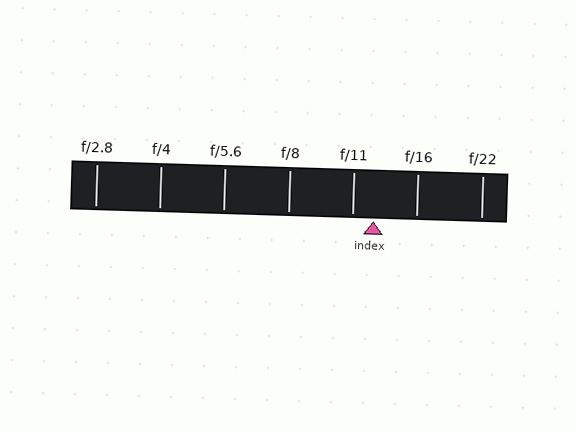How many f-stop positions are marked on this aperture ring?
There are 7 f-stop positions marked.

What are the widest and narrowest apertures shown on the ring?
The widest aperture shown is f/2.8 and the narrowest is f/22.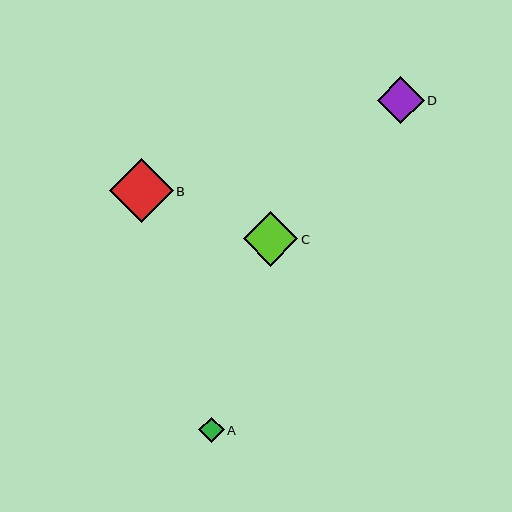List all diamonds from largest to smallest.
From largest to smallest: B, C, D, A.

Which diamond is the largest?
Diamond B is the largest with a size of approximately 64 pixels.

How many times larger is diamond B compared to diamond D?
Diamond B is approximately 1.4 times the size of diamond D.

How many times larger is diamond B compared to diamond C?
Diamond B is approximately 1.2 times the size of diamond C.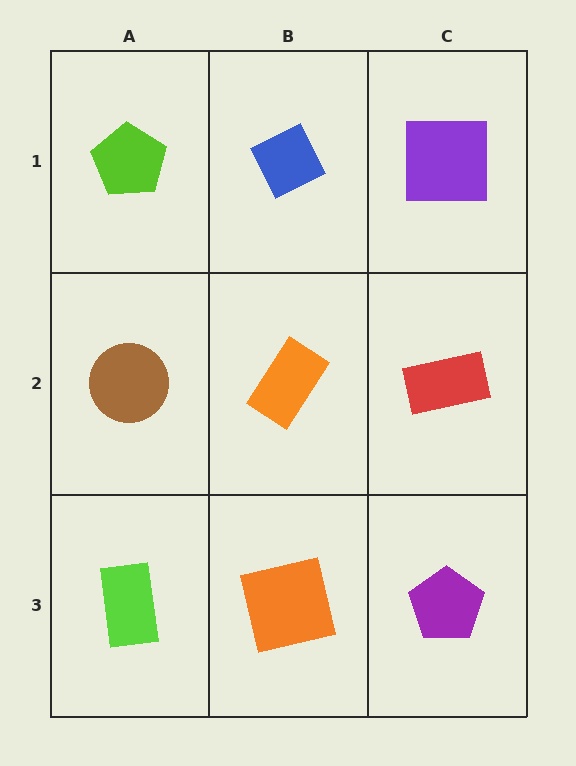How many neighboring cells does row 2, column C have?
3.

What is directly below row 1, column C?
A red rectangle.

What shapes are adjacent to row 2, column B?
A blue diamond (row 1, column B), an orange square (row 3, column B), a brown circle (row 2, column A), a red rectangle (row 2, column C).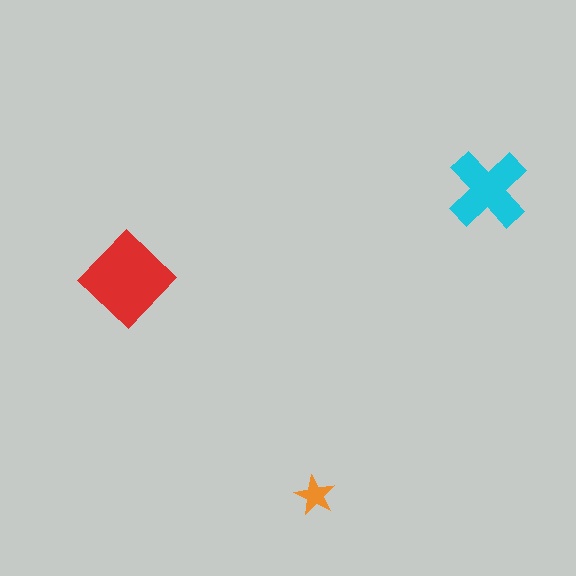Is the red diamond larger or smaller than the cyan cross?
Larger.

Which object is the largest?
The red diamond.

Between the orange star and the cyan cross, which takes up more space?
The cyan cross.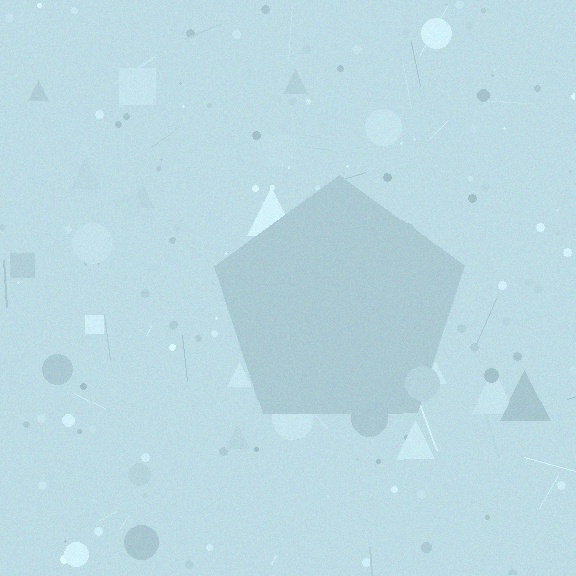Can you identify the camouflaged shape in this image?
The camouflaged shape is a pentagon.